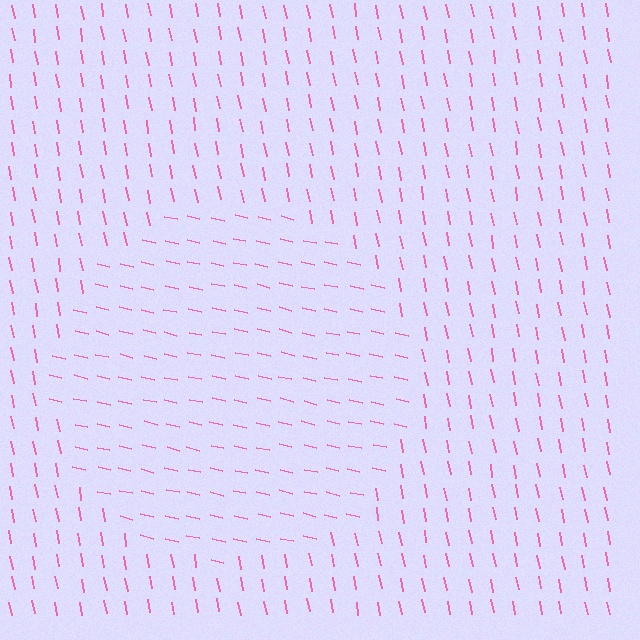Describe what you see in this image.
The image is filled with small pink line segments. A circle region in the image has lines oriented differently from the surrounding lines, creating a visible texture boundary.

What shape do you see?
I see a circle.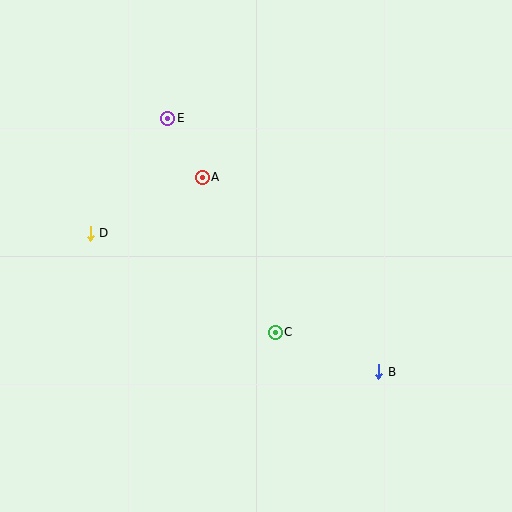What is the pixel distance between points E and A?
The distance between E and A is 69 pixels.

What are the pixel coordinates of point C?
Point C is at (275, 332).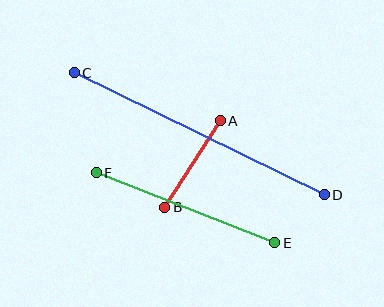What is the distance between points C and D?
The distance is approximately 278 pixels.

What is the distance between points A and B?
The distance is approximately 103 pixels.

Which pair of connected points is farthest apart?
Points C and D are farthest apart.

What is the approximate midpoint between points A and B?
The midpoint is at approximately (192, 164) pixels.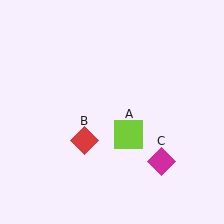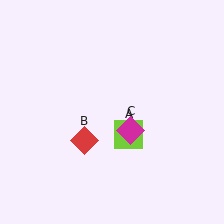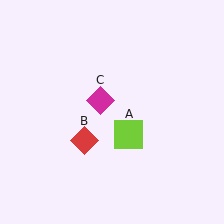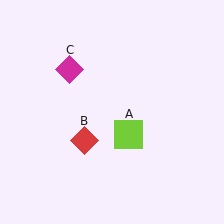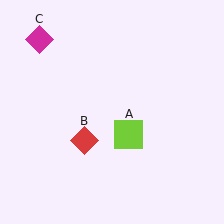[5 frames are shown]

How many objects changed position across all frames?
1 object changed position: magenta diamond (object C).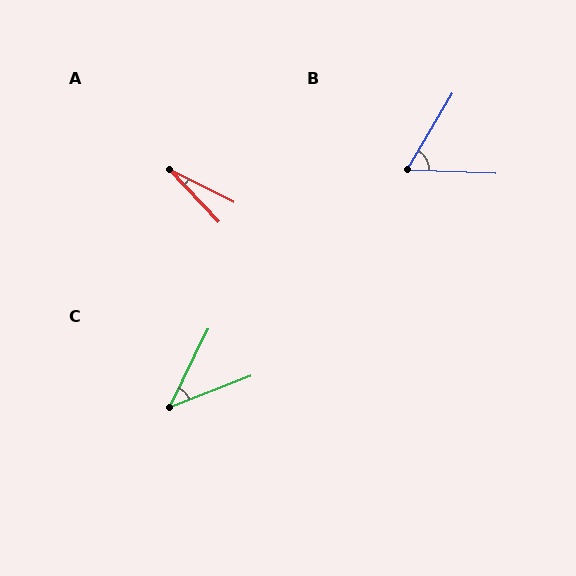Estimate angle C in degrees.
Approximately 43 degrees.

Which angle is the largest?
B, at approximately 62 degrees.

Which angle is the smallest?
A, at approximately 20 degrees.